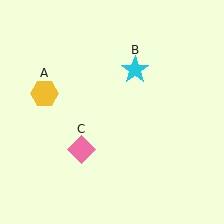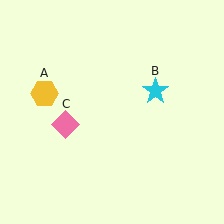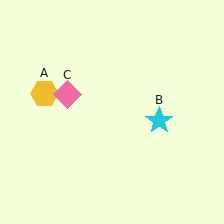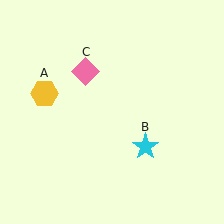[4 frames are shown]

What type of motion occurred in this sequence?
The cyan star (object B), pink diamond (object C) rotated clockwise around the center of the scene.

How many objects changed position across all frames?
2 objects changed position: cyan star (object B), pink diamond (object C).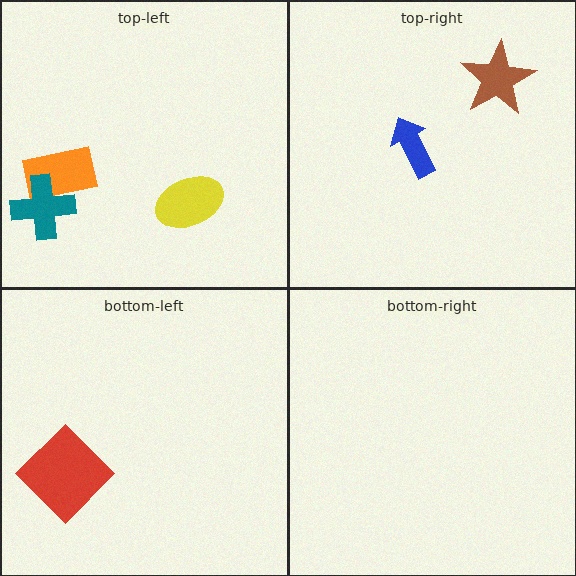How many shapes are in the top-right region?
2.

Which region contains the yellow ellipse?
The top-left region.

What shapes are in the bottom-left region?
The red diamond.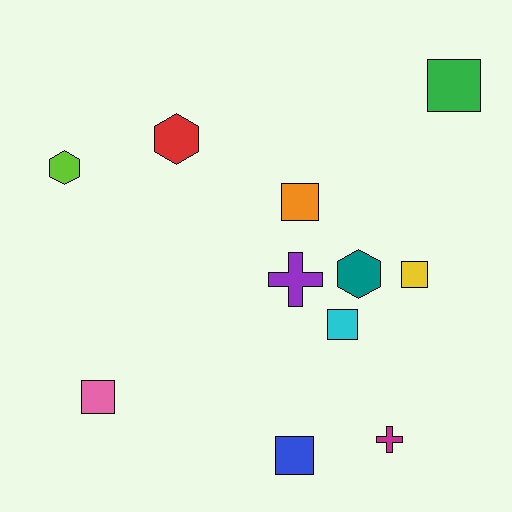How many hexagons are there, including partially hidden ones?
There are 3 hexagons.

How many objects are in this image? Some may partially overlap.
There are 11 objects.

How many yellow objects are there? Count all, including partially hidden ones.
There is 1 yellow object.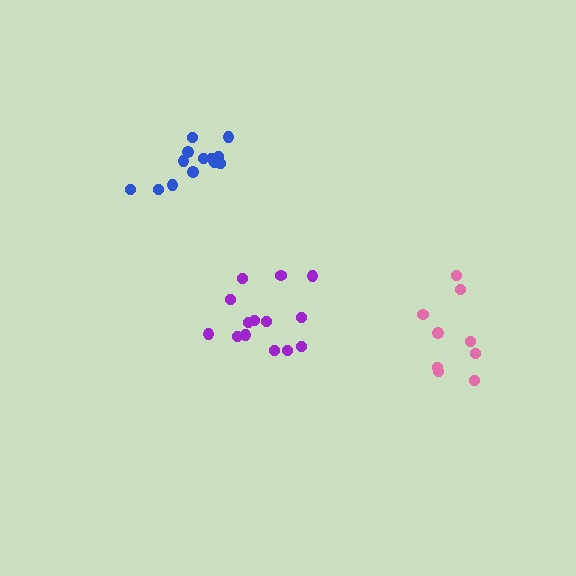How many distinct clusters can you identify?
There are 3 distinct clusters.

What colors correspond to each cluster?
The clusters are colored: purple, blue, pink.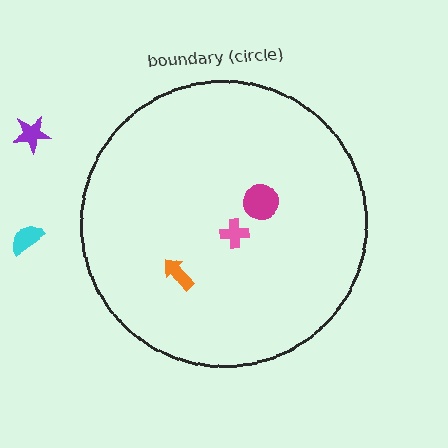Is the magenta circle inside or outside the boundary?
Inside.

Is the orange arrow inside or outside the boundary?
Inside.